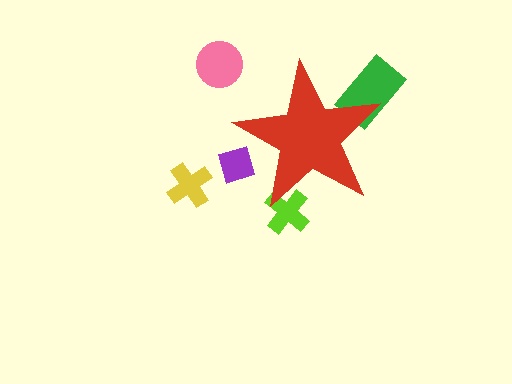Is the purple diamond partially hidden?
Yes, the purple diamond is partially hidden behind the red star.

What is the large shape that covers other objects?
A red star.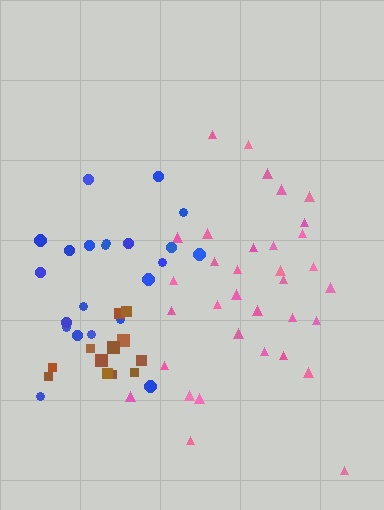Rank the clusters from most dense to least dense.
brown, pink, blue.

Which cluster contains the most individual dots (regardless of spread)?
Pink (34).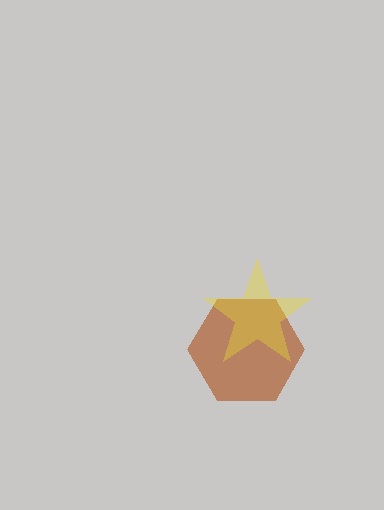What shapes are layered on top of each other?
The layered shapes are: a brown hexagon, a yellow star.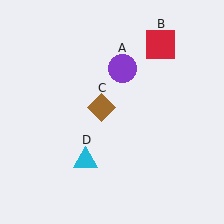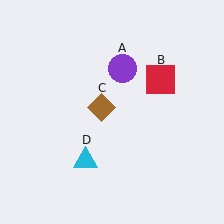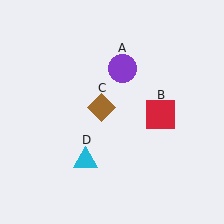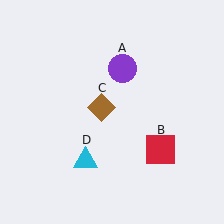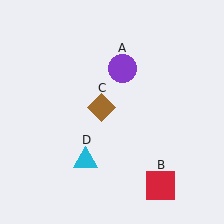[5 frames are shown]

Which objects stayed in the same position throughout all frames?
Purple circle (object A) and brown diamond (object C) and cyan triangle (object D) remained stationary.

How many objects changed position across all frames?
1 object changed position: red square (object B).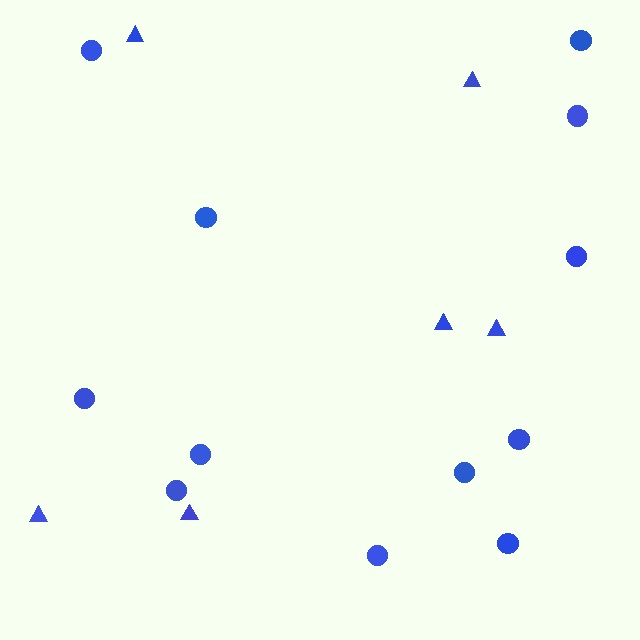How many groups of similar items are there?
There are 2 groups: one group of triangles (6) and one group of circles (12).